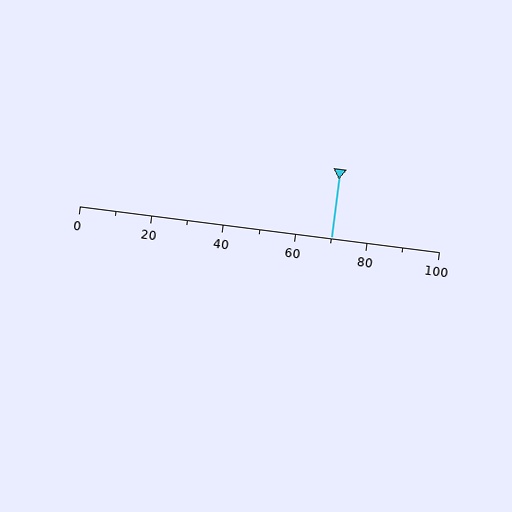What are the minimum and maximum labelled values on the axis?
The axis runs from 0 to 100.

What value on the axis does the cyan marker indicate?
The marker indicates approximately 70.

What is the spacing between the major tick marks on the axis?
The major ticks are spaced 20 apart.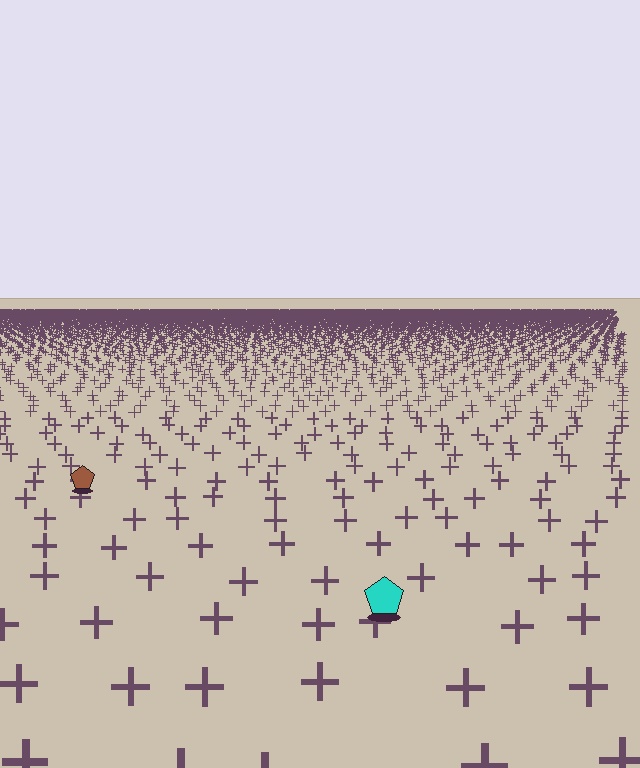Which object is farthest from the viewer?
The brown pentagon is farthest from the viewer. It appears smaller and the ground texture around it is denser.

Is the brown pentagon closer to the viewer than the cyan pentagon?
No. The cyan pentagon is closer — you can tell from the texture gradient: the ground texture is coarser near it.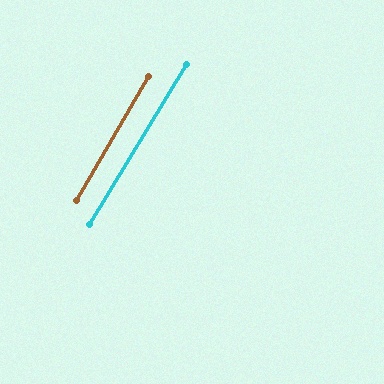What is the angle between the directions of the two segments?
Approximately 1 degree.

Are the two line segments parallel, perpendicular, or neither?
Parallel — their directions differ by only 1.0°.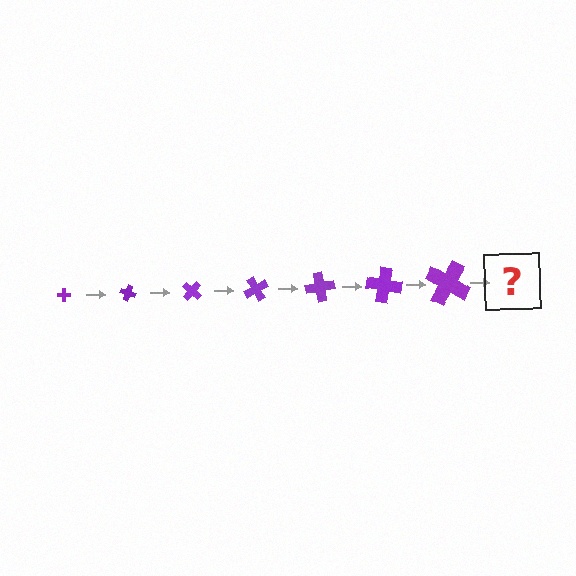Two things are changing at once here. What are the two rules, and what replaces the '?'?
The two rules are that the cross grows larger each step and it rotates 20 degrees each step. The '?' should be a cross, larger than the previous one and rotated 140 degrees from the start.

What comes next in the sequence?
The next element should be a cross, larger than the previous one and rotated 140 degrees from the start.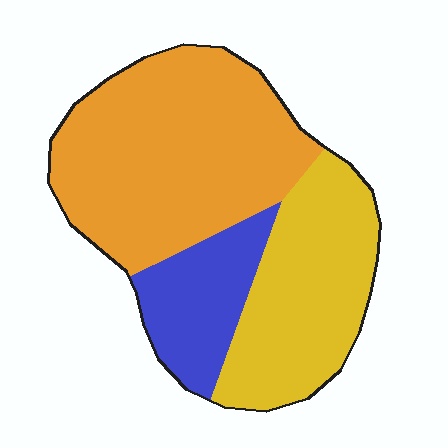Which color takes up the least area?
Blue, at roughly 15%.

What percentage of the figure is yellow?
Yellow takes up between a quarter and a half of the figure.